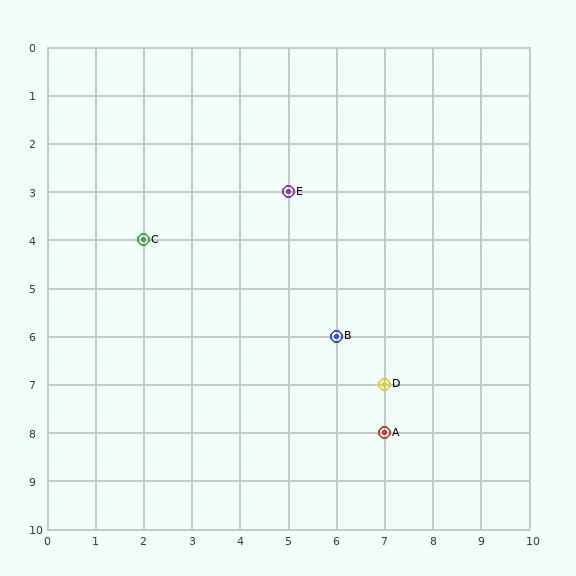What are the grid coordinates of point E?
Point E is at grid coordinates (5, 3).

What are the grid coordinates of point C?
Point C is at grid coordinates (2, 4).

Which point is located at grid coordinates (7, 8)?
Point A is at (7, 8).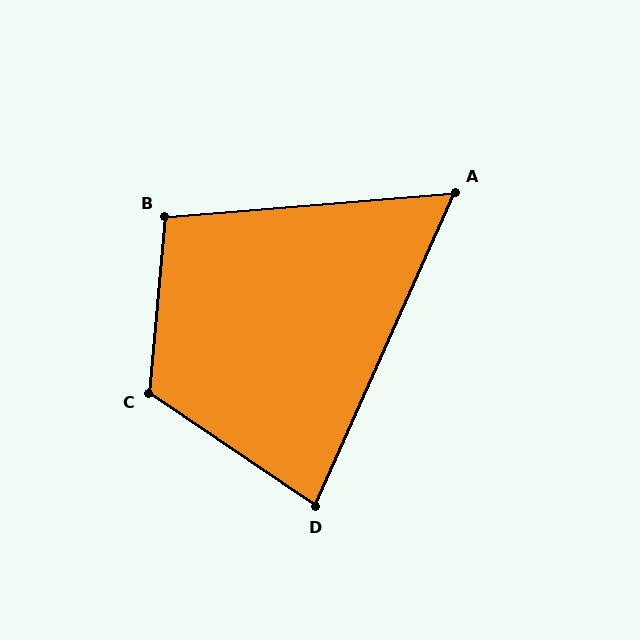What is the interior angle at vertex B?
Approximately 100 degrees (obtuse).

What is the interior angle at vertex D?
Approximately 80 degrees (acute).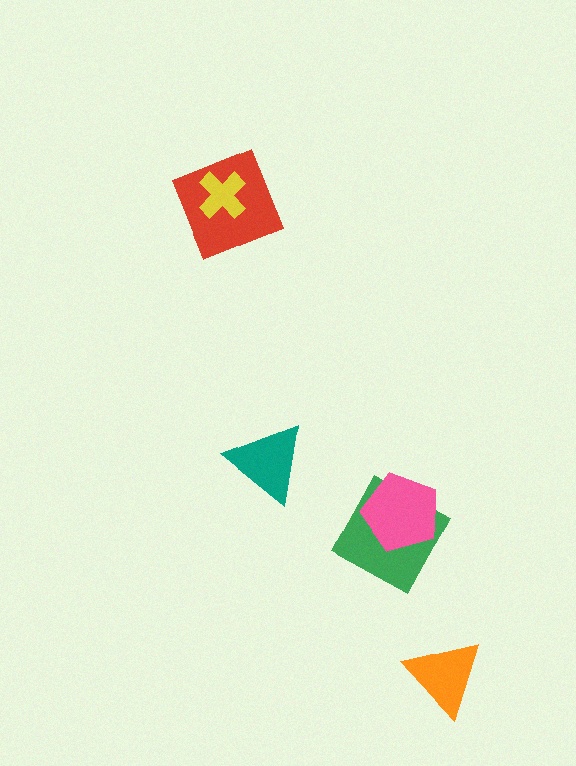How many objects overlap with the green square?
1 object overlaps with the green square.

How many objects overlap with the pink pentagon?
1 object overlaps with the pink pentagon.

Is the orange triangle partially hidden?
No, no other shape covers it.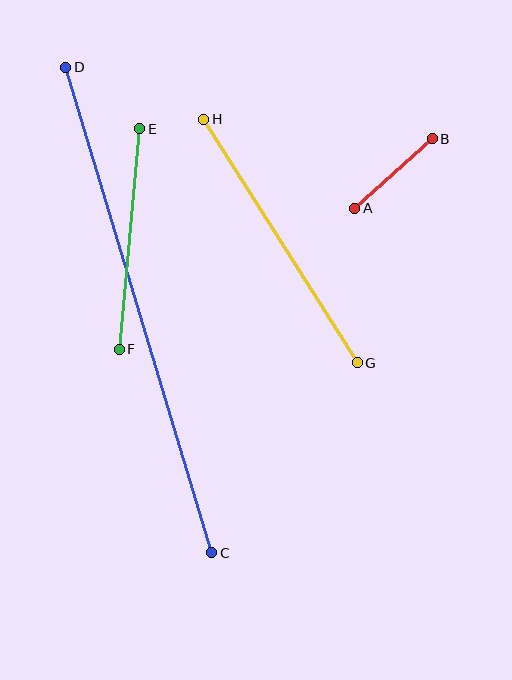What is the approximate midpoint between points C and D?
The midpoint is at approximately (139, 310) pixels.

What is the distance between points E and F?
The distance is approximately 222 pixels.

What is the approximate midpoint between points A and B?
The midpoint is at approximately (393, 173) pixels.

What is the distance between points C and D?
The distance is approximately 507 pixels.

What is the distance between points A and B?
The distance is approximately 104 pixels.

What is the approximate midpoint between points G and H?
The midpoint is at approximately (280, 241) pixels.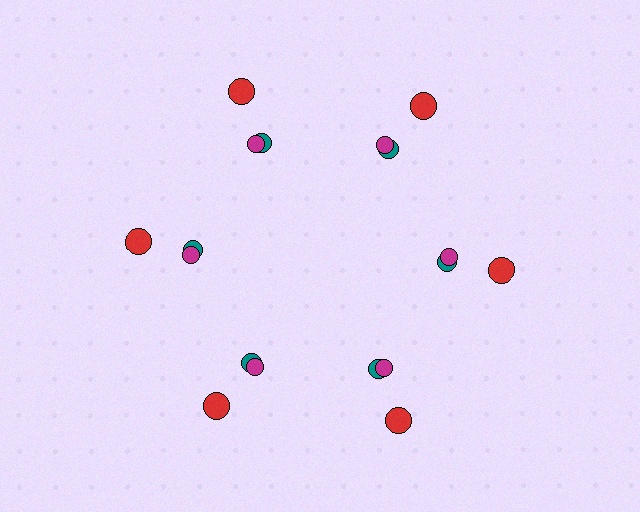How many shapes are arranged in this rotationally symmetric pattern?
There are 18 shapes, arranged in 6 groups of 3.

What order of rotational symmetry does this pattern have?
This pattern has 6-fold rotational symmetry.